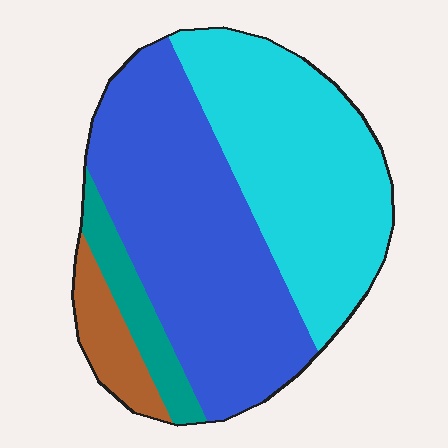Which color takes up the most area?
Blue, at roughly 45%.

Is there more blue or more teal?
Blue.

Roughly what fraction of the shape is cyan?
Cyan takes up about three eighths (3/8) of the shape.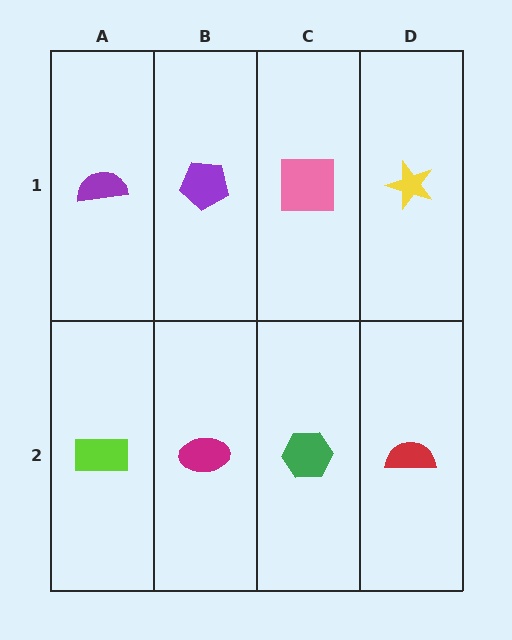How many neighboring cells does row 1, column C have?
3.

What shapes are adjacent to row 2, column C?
A pink square (row 1, column C), a magenta ellipse (row 2, column B), a red semicircle (row 2, column D).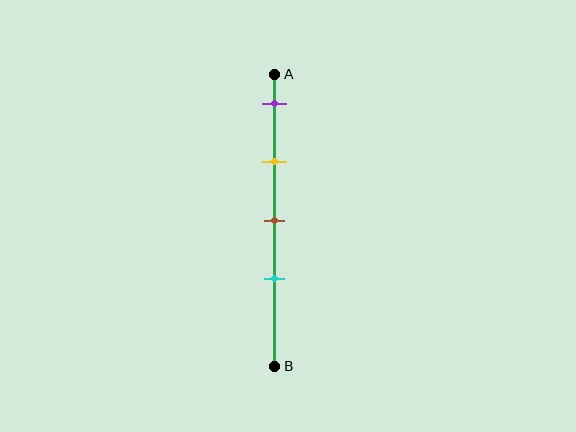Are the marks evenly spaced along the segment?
Yes, the marks are approximately evenly spaced.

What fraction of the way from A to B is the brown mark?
The brown mark is approximately 50% (0.5) of the way from A to B.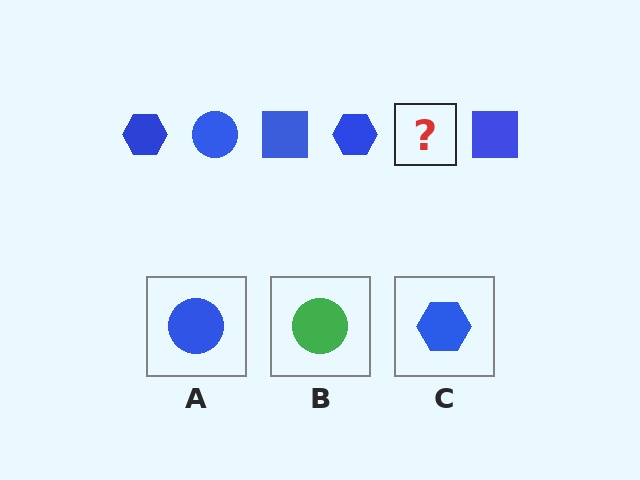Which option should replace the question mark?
Option A.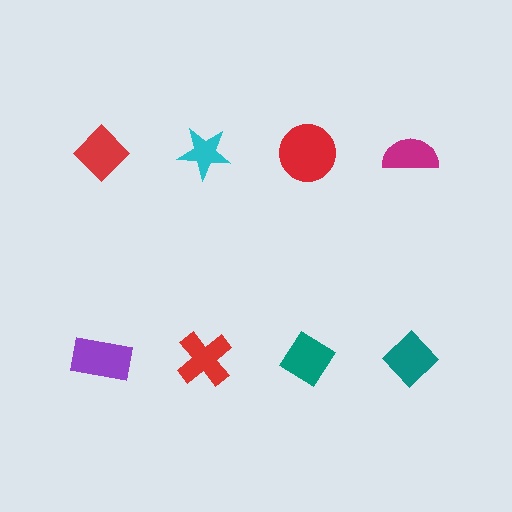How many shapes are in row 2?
4 shapes.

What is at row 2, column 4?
A teal diamond.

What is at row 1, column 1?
A red diamond.